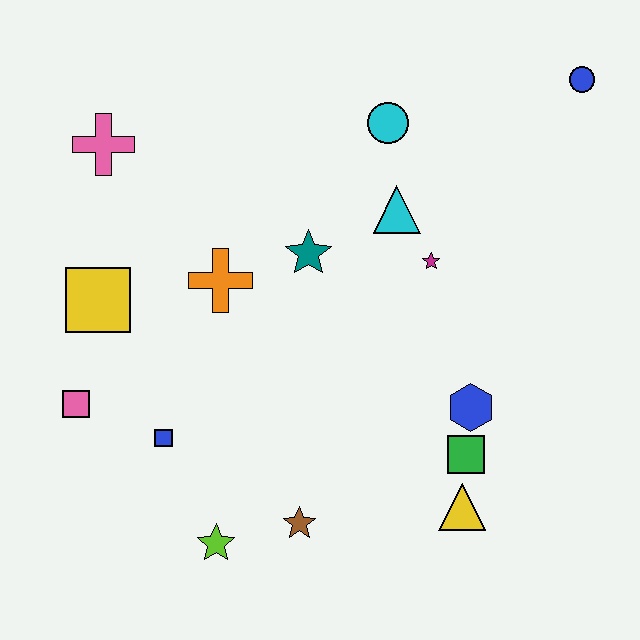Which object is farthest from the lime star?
The blue circle is farthest from the lime star.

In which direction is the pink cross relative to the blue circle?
The pink cross is to the left of the blue circle.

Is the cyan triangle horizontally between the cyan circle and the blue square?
No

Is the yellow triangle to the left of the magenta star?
No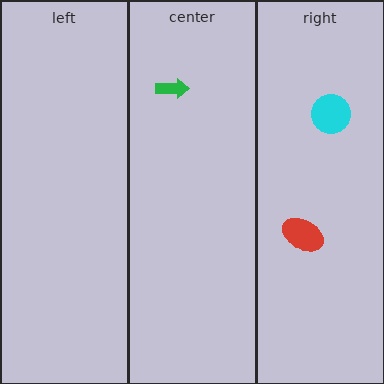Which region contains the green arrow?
The center region.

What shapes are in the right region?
The red ellipse, the cyan circle.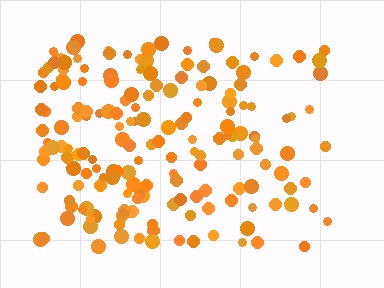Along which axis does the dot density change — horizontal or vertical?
Horizontal.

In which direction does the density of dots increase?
From right to left, with the left side densest.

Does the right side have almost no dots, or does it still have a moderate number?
Still a moderate number, just noticeably fewer than the left.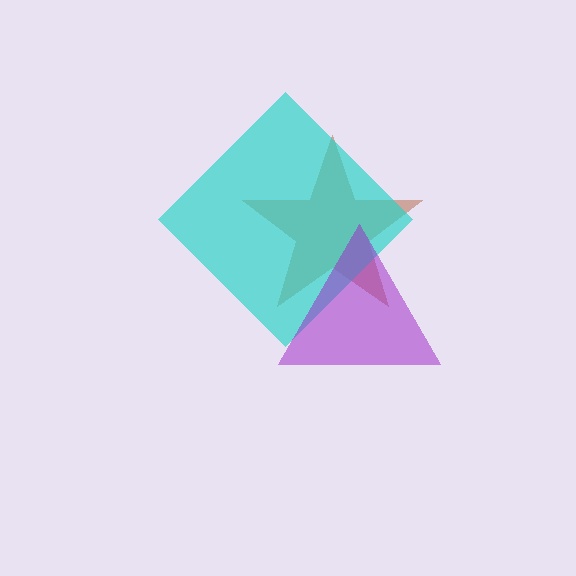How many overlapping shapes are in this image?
There are 3 overlapping shapes in the image.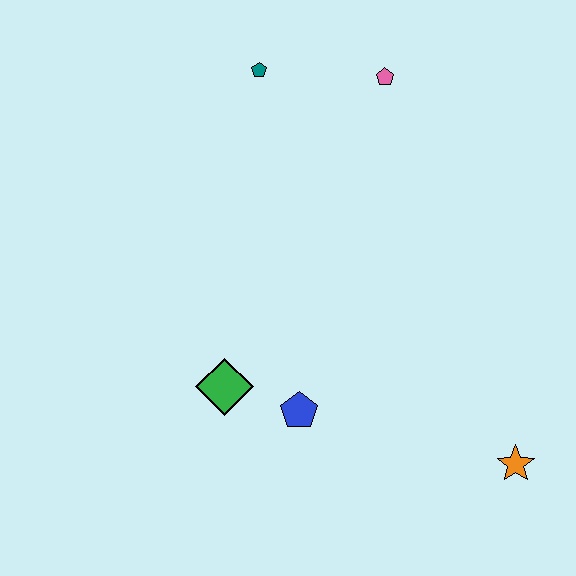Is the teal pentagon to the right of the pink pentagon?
No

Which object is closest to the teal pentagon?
The pink pentagon is closest to the teal pentagon.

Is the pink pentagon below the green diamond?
No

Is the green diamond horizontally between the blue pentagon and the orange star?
No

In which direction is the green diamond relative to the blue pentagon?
The green diamond is to the left of the blue pentagon.